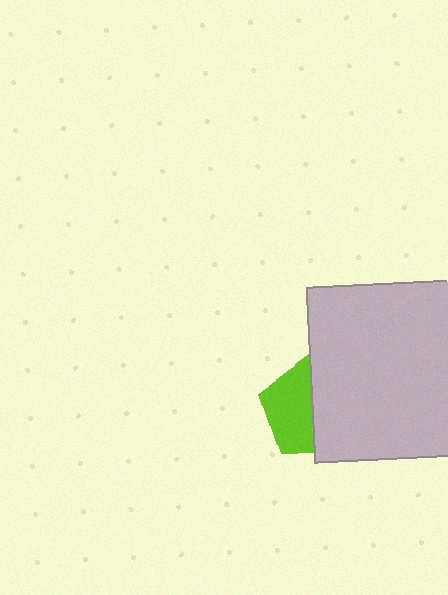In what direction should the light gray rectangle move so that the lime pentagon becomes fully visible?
The light gray rectangle should move right. That is the shortest direction to clear the overlap and leave the lime pentagon fully visible.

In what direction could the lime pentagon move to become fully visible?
The lime pentagon could move left. That would shift it out from behind the light gray rectangle entirely.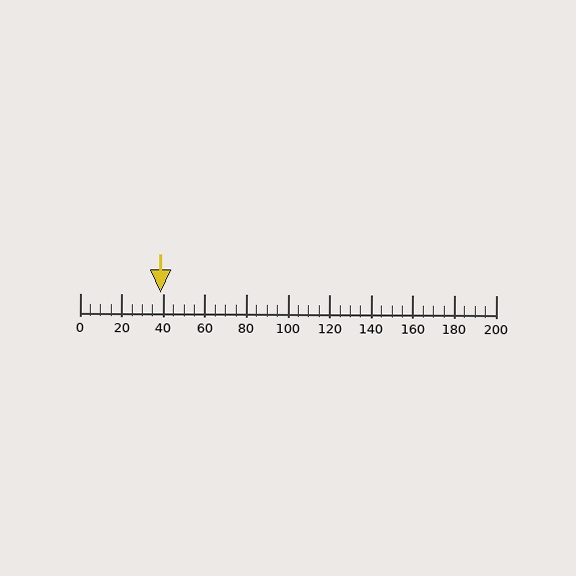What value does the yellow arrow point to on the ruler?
The yellow arrow points to approximately 39.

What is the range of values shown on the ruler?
The ruler shows values from 0 to 200.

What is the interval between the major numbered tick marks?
The major tick marks are spaced 20 units apart.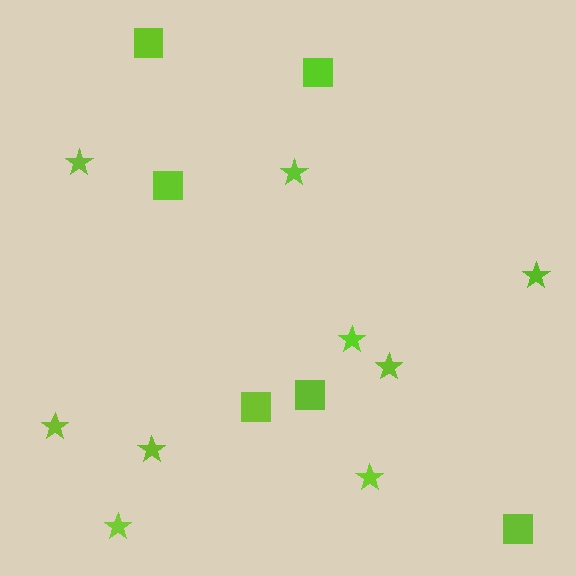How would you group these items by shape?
There are 2 groups: one group of squares (6) and one group of stars (9).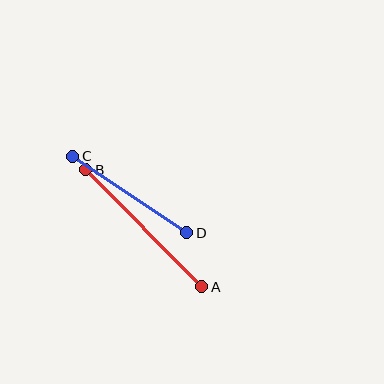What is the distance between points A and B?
The distance is approximately 165 pixels.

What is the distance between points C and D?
The distance is approximately 137 pixels.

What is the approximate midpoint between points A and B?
The midpoint is at approximately (144, 228) pixels.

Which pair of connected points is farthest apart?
Points A and B are farthest apart.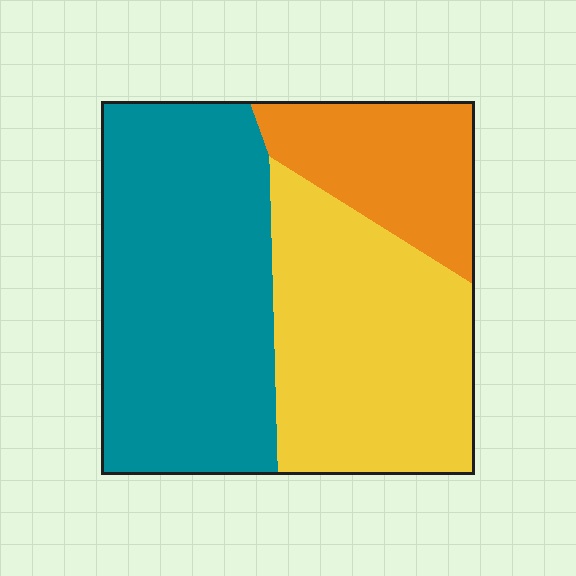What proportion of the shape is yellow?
Yellow covers around 35% of the shape.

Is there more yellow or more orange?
Yellow.